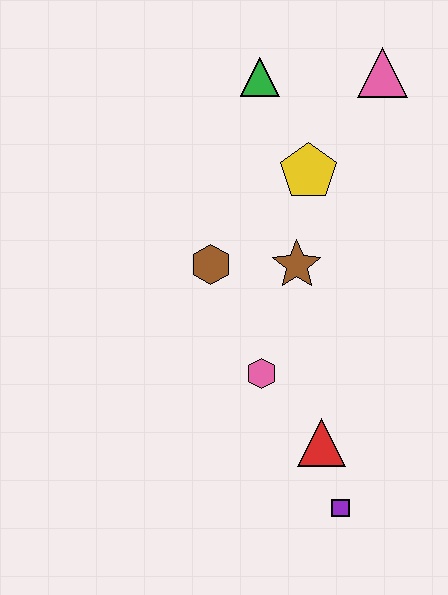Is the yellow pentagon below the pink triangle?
Yes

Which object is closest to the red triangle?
The purple square is closest to the red triangle.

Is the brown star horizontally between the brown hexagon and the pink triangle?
Yes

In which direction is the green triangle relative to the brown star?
The green triangle is above the brown star.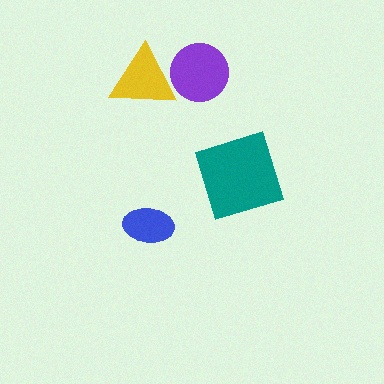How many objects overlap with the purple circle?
1 object overlaps with the purple circle.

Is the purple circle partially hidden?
Yes, it is partially covered by another shape.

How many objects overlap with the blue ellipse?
0 objects overlap with the blue ellipse.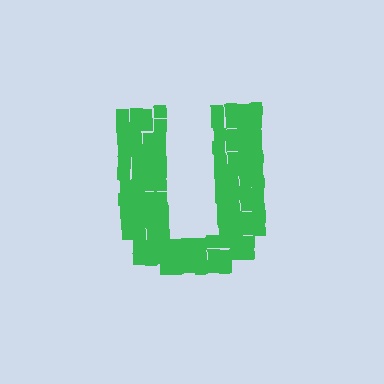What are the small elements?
The small elements are squares.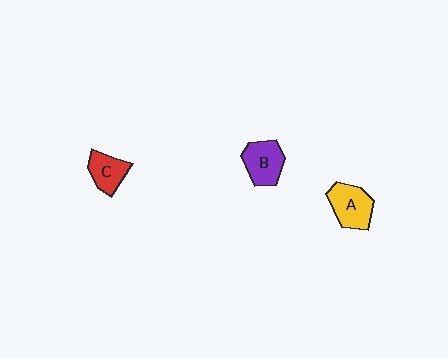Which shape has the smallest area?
Shape C (red).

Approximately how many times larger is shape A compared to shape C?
Approximately 1.3 times.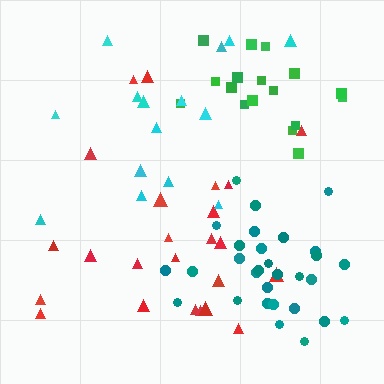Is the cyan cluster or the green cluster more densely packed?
Green.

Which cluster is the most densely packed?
Teal.